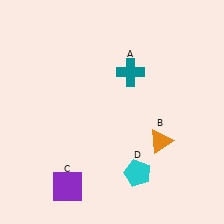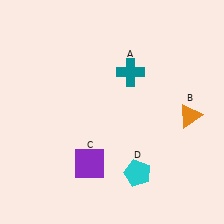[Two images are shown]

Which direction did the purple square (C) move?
The purple square (C) moved up.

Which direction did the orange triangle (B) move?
The orange triangle (B) moved right.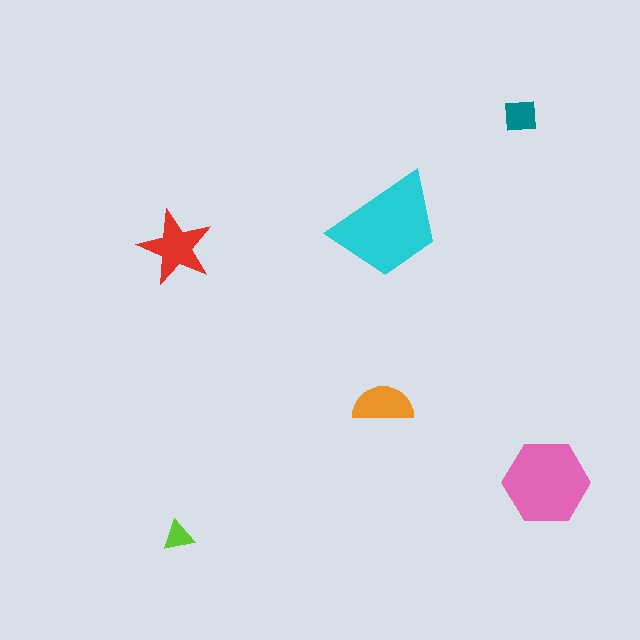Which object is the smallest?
The lime triangle.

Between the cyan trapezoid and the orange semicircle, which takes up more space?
The cyan trapezoid.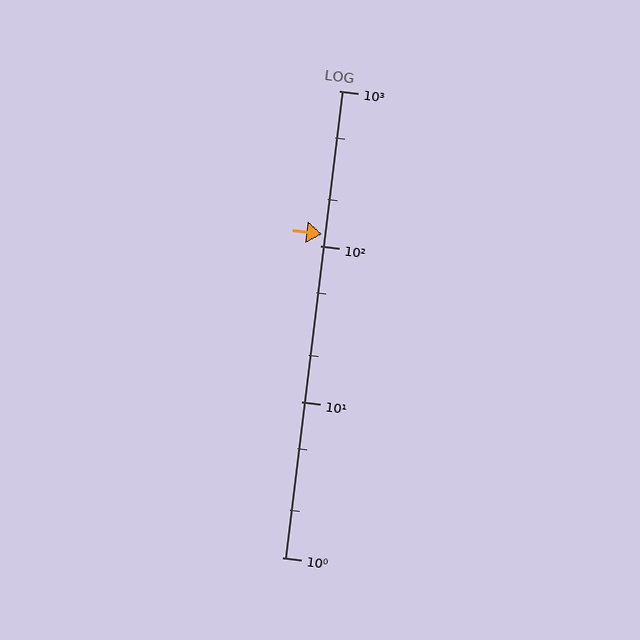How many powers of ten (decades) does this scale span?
The scale spans 3 decades, from 1 to 1000.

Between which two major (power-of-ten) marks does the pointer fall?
The pointer is between 100 and 1000.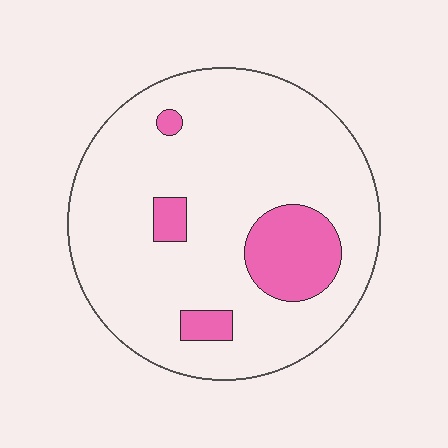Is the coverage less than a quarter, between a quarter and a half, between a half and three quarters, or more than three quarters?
Less than a quarter.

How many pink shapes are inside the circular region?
4.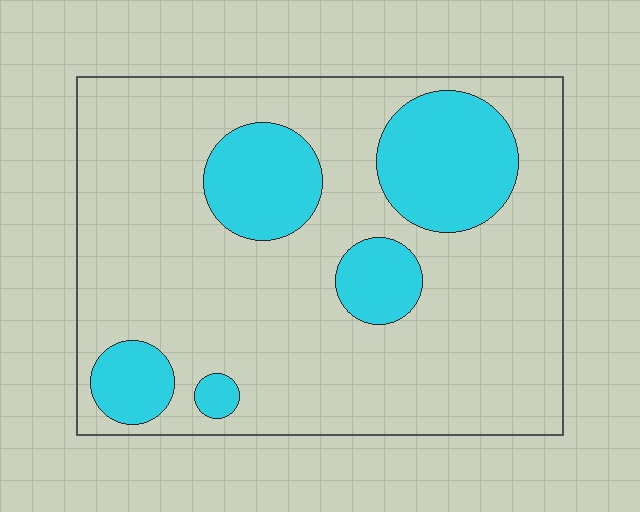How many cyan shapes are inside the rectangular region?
5.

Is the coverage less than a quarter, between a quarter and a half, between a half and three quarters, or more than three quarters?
Less than a quarter.